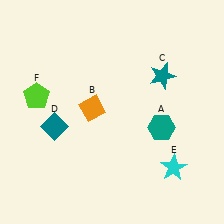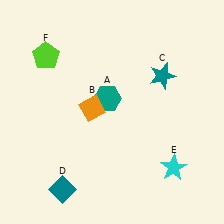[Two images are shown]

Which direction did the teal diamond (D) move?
The teal diamond (D) moved down.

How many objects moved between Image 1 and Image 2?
3 objects moved between the two images.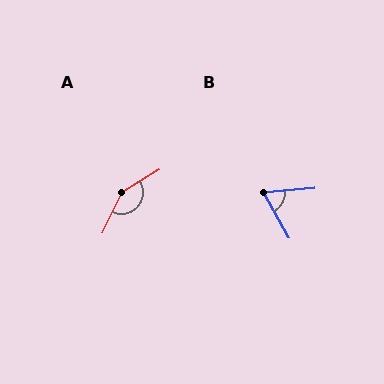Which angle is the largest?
A, at approximately 147 degrees.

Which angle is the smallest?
B, at approximately 65 degrees.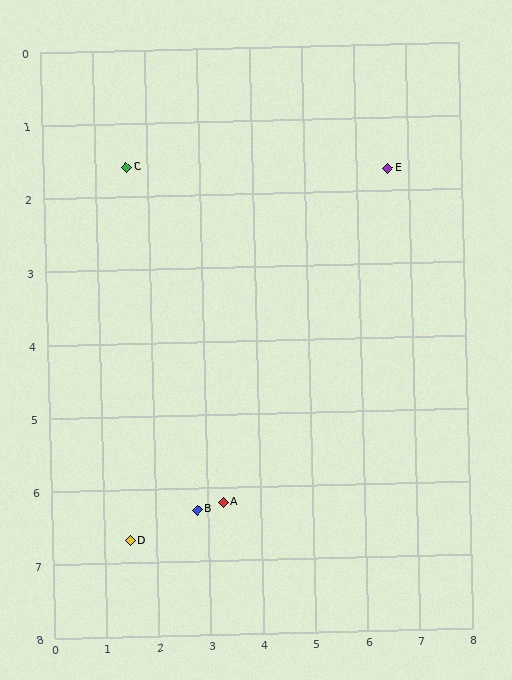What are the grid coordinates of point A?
Point A is at approximately (3.3, 6.2).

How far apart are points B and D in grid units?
Points B and D are about 1.4 grid units apart.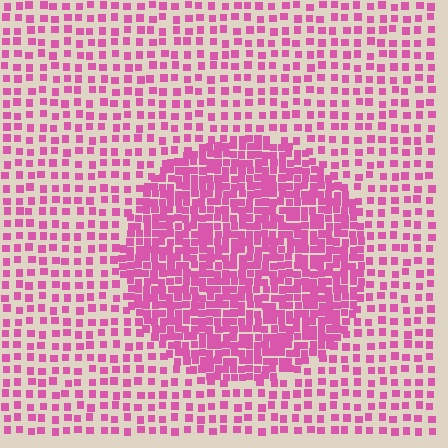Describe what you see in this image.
The image contains small pink elements arranged at two different densities. A circle-shaped region is visible where the elements are more densely packed than the surrounding area.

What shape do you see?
I see a circle.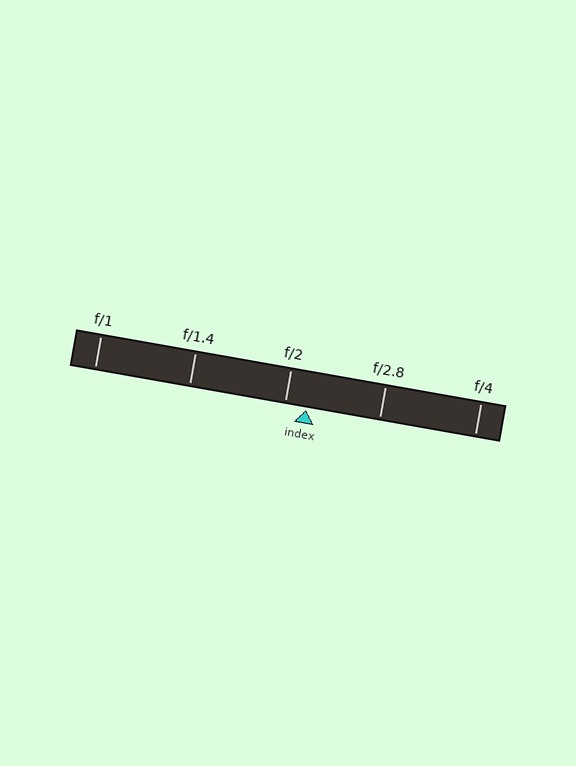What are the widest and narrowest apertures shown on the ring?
The widest aperture shown is f/1 and the narrowest is f/4.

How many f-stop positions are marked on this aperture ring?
There are 5 f-stop positions marked.